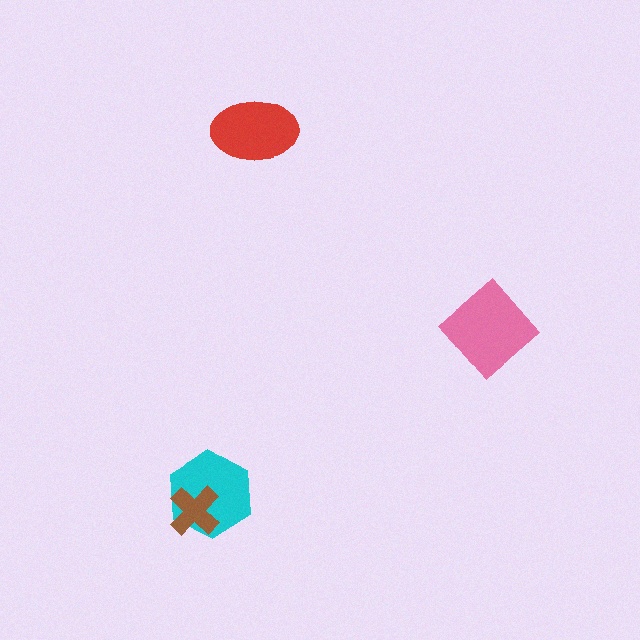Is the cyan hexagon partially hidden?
Yes, it is partially covered by another shape.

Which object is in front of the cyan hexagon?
The brown cross is in front of the cyan hexagon.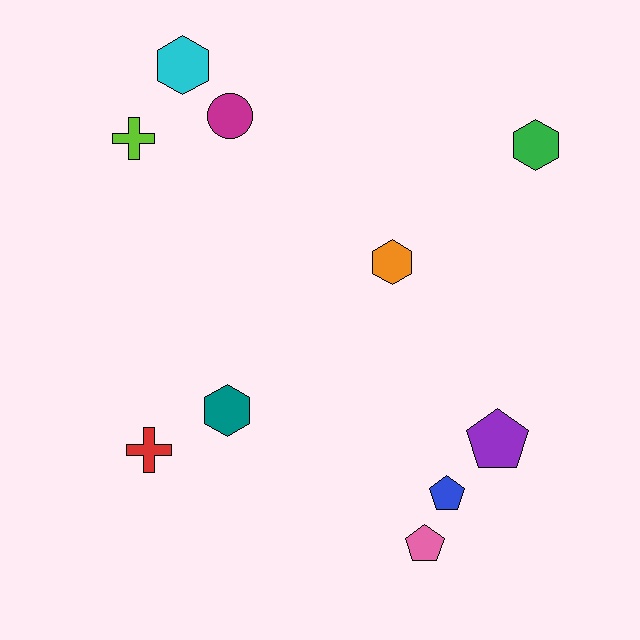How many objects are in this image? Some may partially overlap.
There are 10 objects.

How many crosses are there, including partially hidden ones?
There are 2 crosses.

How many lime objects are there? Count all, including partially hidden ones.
There is 1 lime object.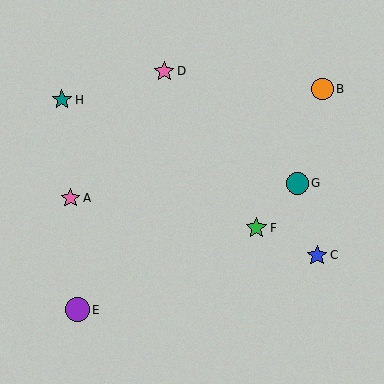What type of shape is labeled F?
Shape F is a green star.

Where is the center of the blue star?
The center of the blue star is at (317, 255).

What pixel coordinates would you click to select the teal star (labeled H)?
Click at (62, 100) to select the teal star H.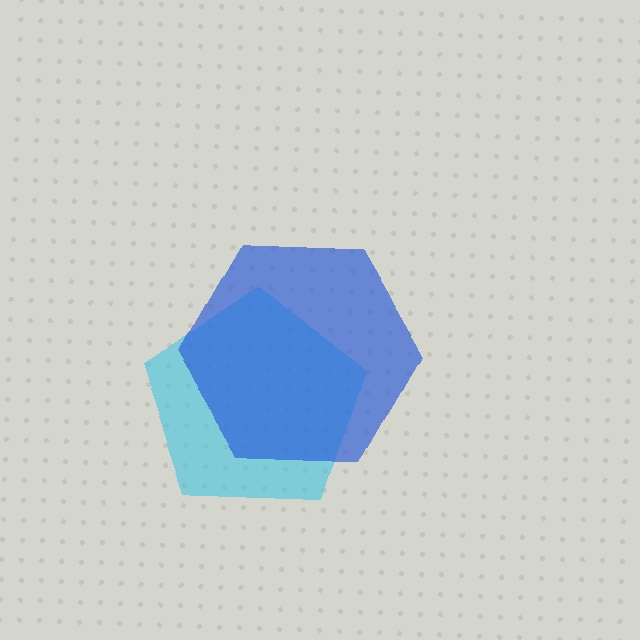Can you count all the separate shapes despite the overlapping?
Yes, there are 2 separate shapes.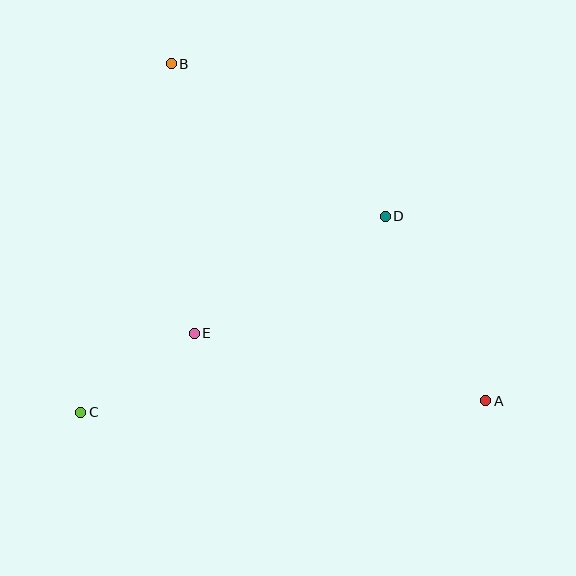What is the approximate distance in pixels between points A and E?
The distance between A and E is approximately 299 pixels.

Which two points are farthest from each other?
Points A and B are farthest from each other.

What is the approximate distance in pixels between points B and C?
The distance between B and C is approximately 360 pixels.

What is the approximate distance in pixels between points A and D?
The distance between A and D is approximately 210 pixels.